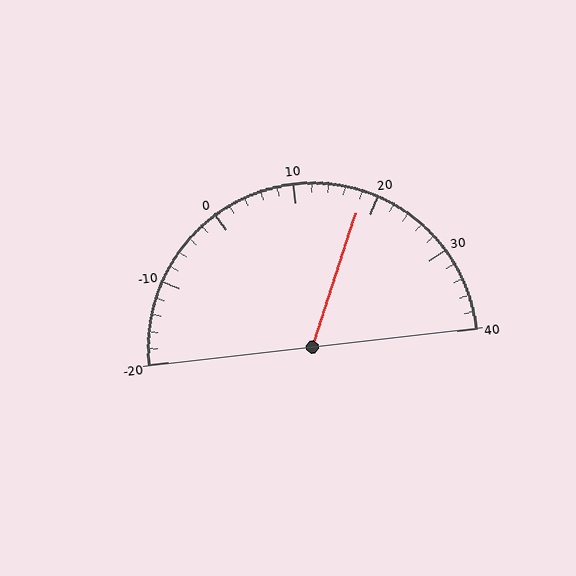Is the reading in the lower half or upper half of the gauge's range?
The reading is in the upper half of the range (-20 to 40).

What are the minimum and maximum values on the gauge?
The gauge ranges from -20 to 40.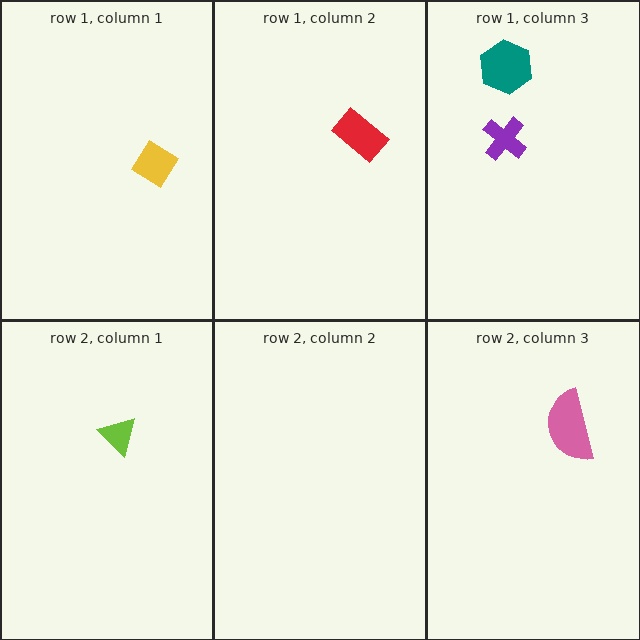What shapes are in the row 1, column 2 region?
The red rectangle.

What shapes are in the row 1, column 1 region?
The yellow diamond.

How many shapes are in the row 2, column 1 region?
1.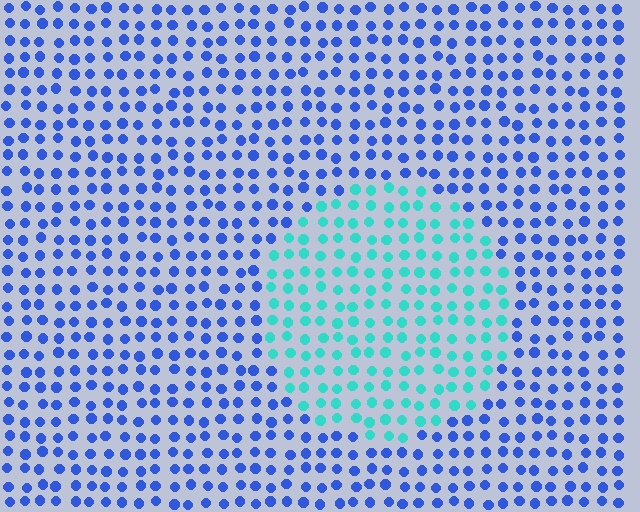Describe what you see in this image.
The image is filled with small blue elements in a uniform arrangement. A circle-shaped region is visible where the elements are tinted to a slightly different hue, forming a subtle color boundary.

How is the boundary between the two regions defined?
The boundary is defined purely by a slight shift in hue (about 53 degrees). Spacing, size, and orientation are identical on both sides.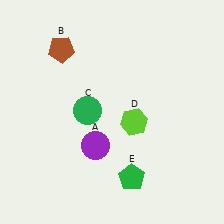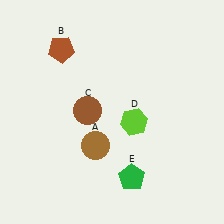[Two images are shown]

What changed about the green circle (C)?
In Image 1, C is green. In Image 2, it changed to brown.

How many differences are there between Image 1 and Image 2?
There are 2 differences between the two images.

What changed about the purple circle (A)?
In Image 1, A is purple. In Image 2, it changed to brown.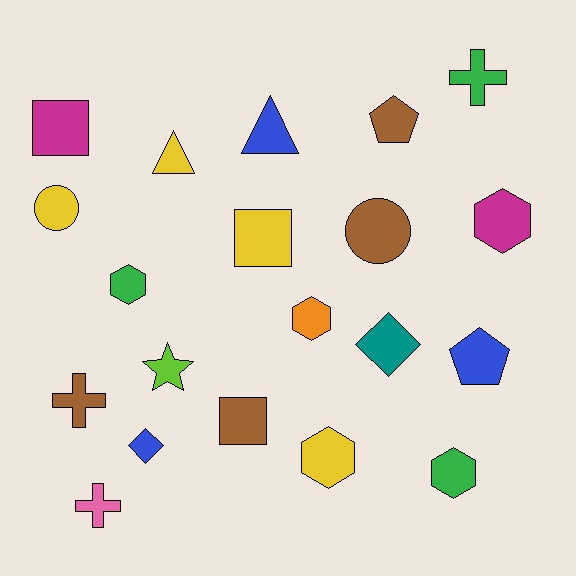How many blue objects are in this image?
There are 3 blue objects.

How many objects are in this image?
There are 20 objects.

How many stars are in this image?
There is 1 star.